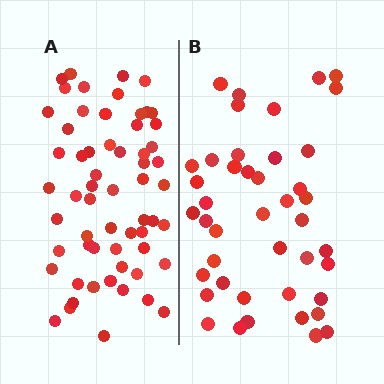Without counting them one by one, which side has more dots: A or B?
Region A (the left region) has more dots.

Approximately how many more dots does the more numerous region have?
Region A has approximately 15 more dots than region B.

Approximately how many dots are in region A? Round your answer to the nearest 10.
About 60 dots.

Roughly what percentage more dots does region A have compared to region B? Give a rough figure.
About 40% more.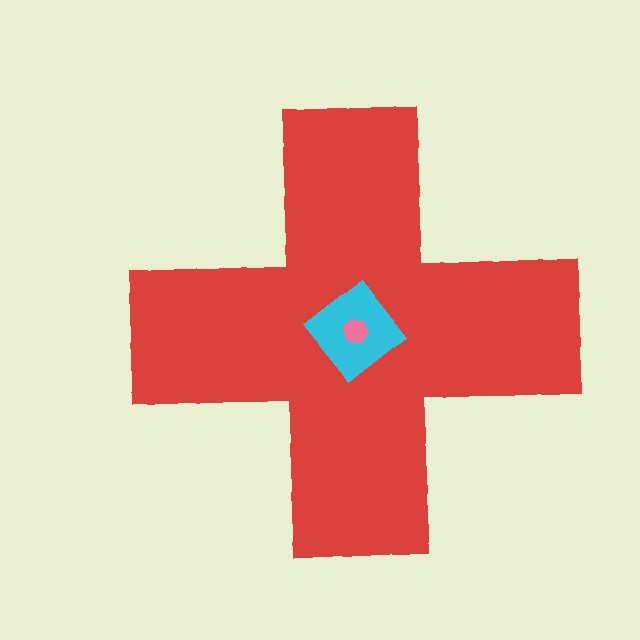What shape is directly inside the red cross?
The cyan diamond.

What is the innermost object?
The pink hexagon.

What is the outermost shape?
The red cross.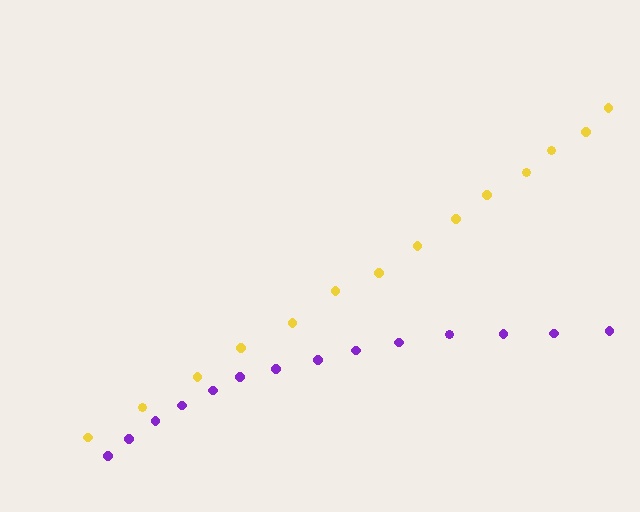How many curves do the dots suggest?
There are 2 distinct paths.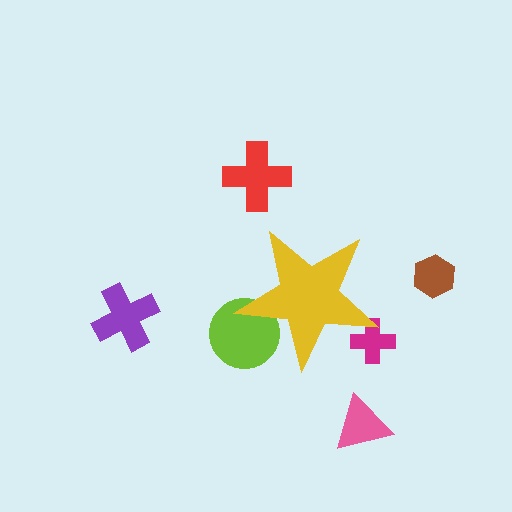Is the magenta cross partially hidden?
Yes, the magenta cross is partially hidden behind the yellow star.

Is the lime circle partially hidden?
Yes, the lime circle is partially hidden behind the yellow star.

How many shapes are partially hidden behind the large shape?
2 shapes are partially hidden.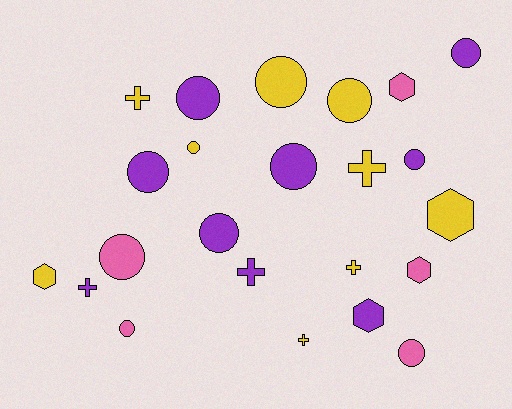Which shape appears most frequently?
Circle, with 12 objects.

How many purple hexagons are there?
There is 1 purple hexagon.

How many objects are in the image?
There are 23 objects.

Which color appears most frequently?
Yellow, with 9 objects.